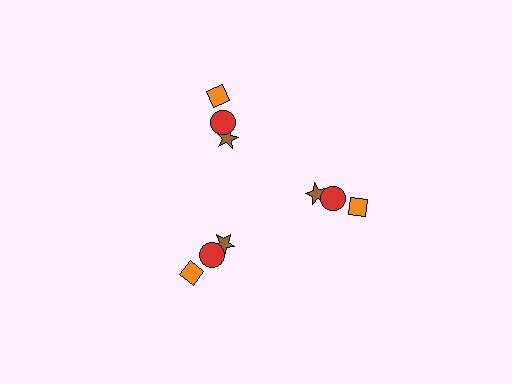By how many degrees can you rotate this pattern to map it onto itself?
The pattern maps onto itself every 120 degrees of rotation.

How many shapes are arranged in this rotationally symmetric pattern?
There are 9 shapes, arranged in 3 groups of 3.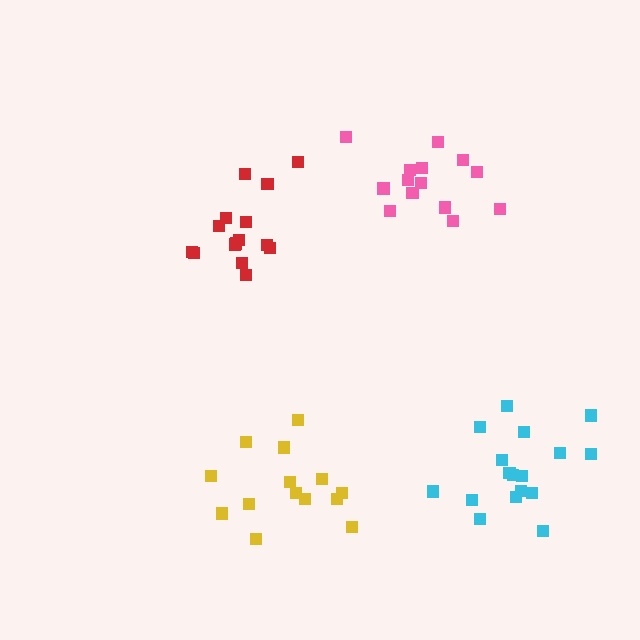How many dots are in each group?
Group 1: 15 dots, Group 2: 14 dots, Group 3: 16 dots, Group 4: 17 dots (62 total).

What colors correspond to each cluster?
The clusters are colored: yellow, pink, red, cyan.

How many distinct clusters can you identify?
There are 4 distinct clusters.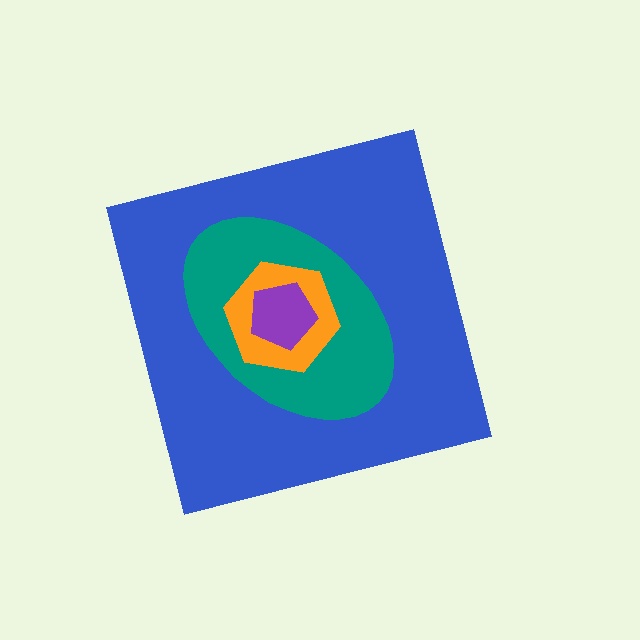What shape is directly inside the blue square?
The teal ellipse.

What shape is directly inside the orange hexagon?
The purple pentagon.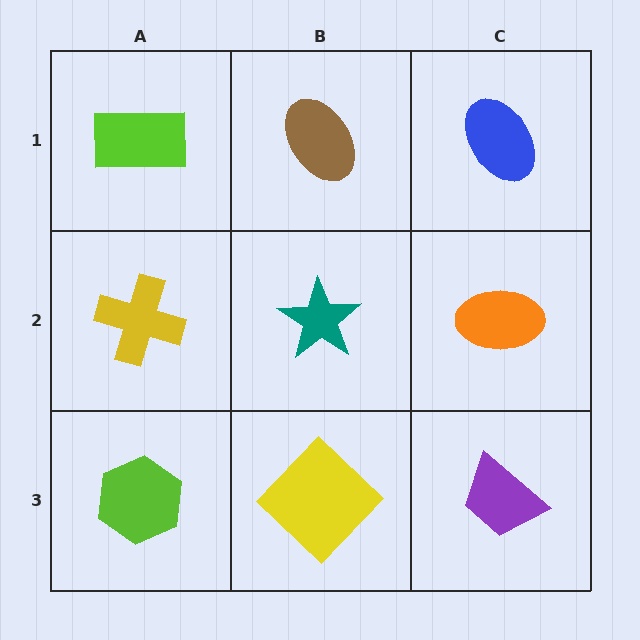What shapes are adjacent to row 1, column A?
A yellow cross (row 2, column A), a brown ellipse (row 1, column B).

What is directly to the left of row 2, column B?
A yellow cross.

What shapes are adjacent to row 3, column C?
An orange ellipse (row 2, column C), a yellow diamond (row 3, column B).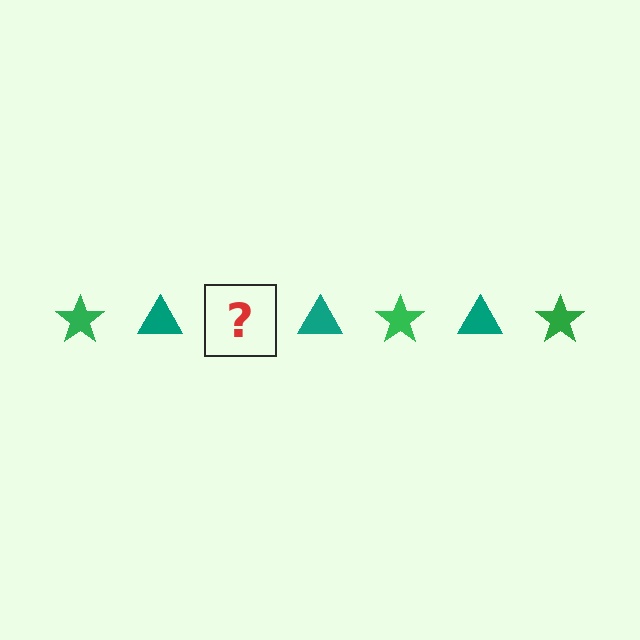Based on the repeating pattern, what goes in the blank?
The blank should be a green star.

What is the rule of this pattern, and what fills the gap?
The rule is that the pattern alternates between green star and teal triangle. The gap should be filled with a green star.